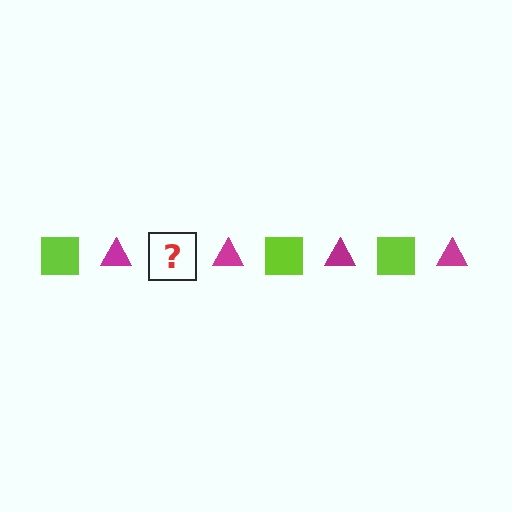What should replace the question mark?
The question mark should be replaced with a lime square.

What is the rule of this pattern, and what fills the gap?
The rule is that the pattern alternates between lime square and magenta triangle. The gap should be filled with a lime square.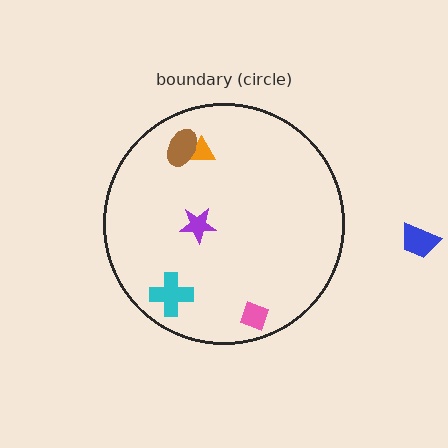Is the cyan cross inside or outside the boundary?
Inside.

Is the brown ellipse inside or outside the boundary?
Inside.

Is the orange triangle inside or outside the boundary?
Inside.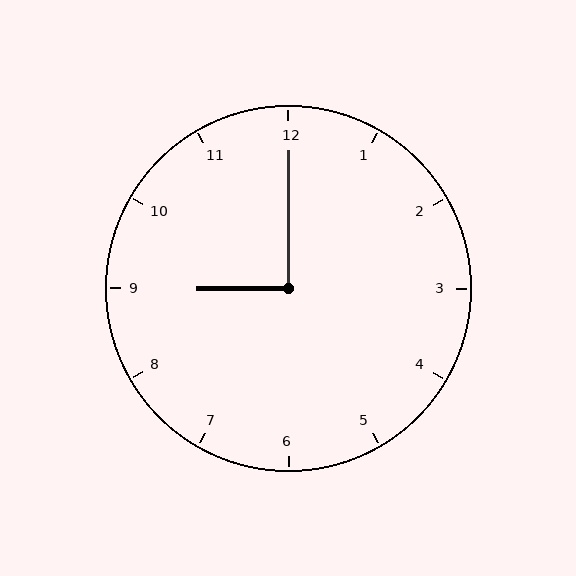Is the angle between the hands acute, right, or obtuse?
It is right.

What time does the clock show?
9:00.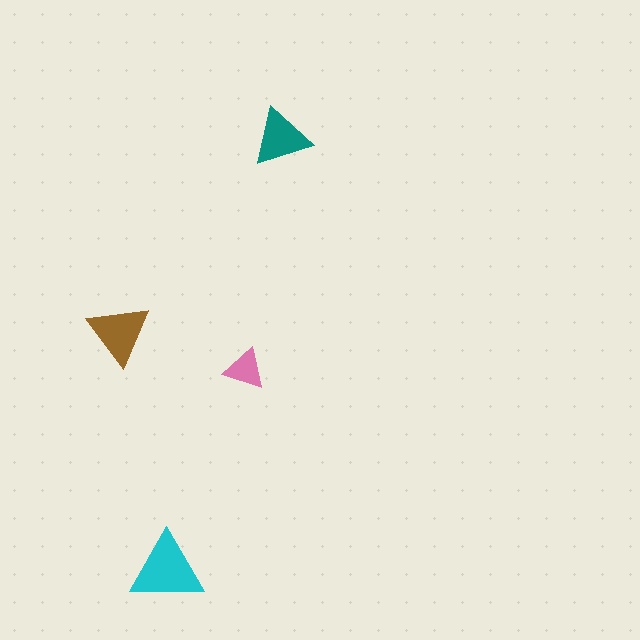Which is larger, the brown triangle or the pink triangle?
The brown one.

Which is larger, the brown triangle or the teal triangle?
The brown one.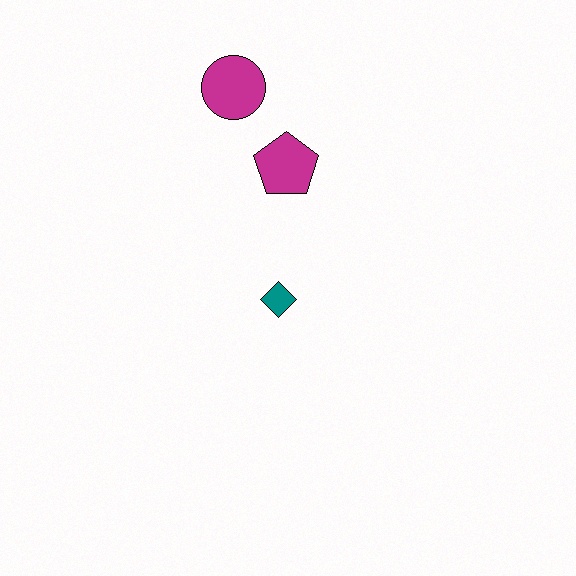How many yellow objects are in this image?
There are no yellow objects.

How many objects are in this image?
There are 3 objects.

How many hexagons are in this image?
There are no hexagons.